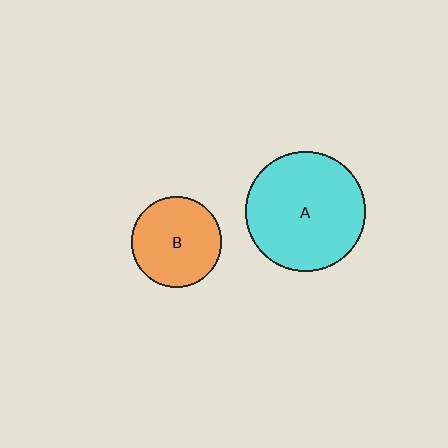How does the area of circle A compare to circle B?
Approximately 1.8 times.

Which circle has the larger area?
Circle A (cyan).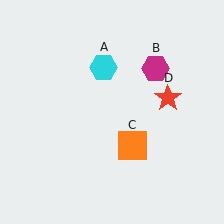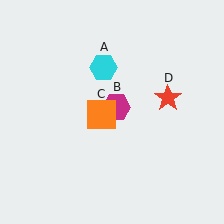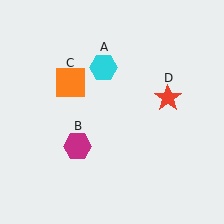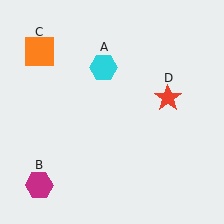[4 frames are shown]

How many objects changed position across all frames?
2 objects changed position: magenta hexagon (object B), orange square (object C).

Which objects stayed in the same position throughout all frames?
Cyan hexagon (object A) and red star (object D) remained stationary.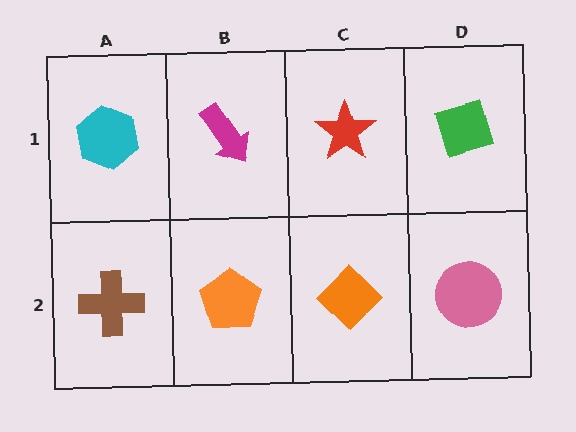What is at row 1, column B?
A magenta arrow.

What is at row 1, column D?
A green diamond.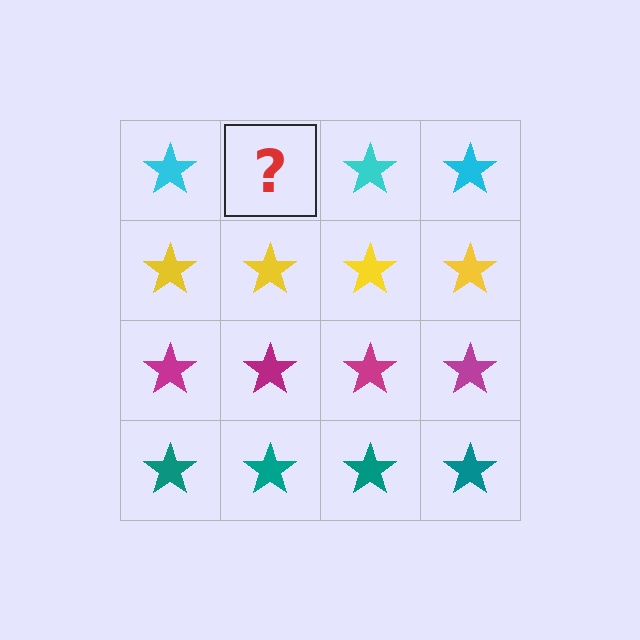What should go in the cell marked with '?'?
The missing cell should contain a cyan star.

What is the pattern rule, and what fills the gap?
The rule is that each row has a consistent color. The gap should be filled with a cyan star.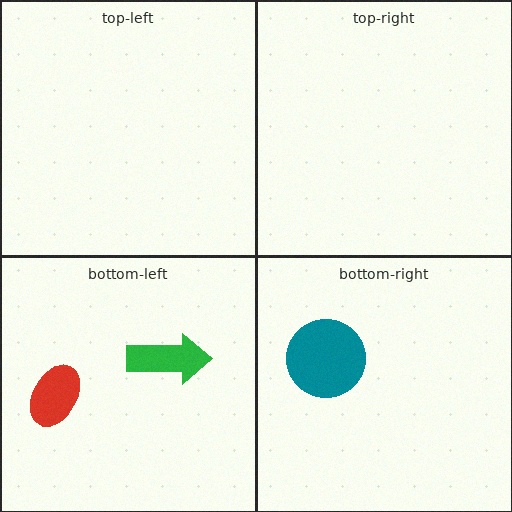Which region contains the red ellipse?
The bottom-left region.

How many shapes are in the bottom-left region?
2.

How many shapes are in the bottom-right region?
1.